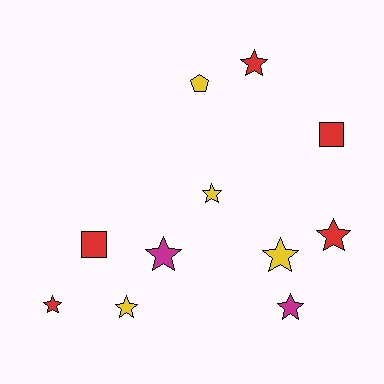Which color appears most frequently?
Red, with 5 objects.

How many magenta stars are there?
There are 2 magenta stars.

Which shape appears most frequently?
Star, with 8 objects.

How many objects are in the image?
There are 11 objects.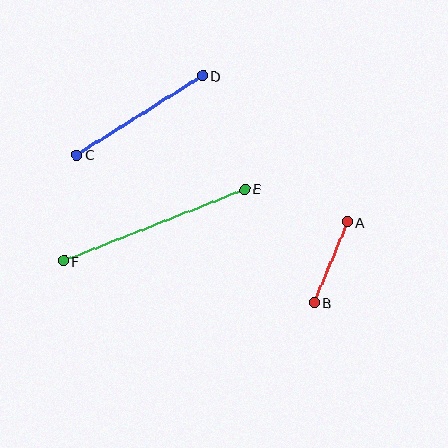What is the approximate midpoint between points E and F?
The midpoint is at approximately (154, 225) pixels.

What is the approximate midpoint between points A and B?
The midpoint is at approximately (331, 262) pixels.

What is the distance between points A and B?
The distance is approximately 87 pixels.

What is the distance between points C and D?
The distance is approximately 148 pixels.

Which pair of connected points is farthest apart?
Points E and F are farthest apart.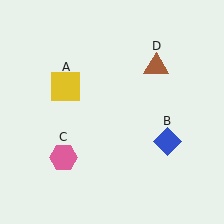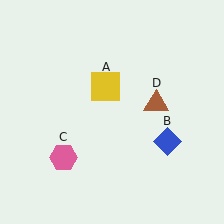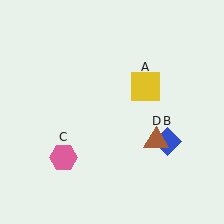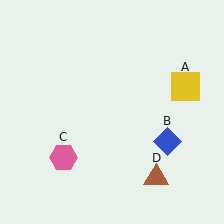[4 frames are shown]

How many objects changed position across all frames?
2 objects changed position: yellow square (object A), brown triangle (object D).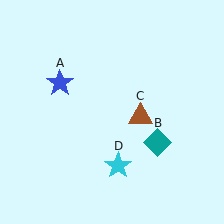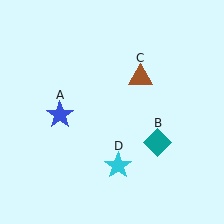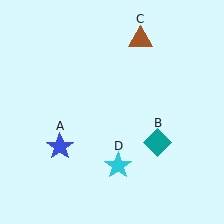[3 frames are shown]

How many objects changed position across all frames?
2 objects changed position: blue star (object A), brown triangle (object C).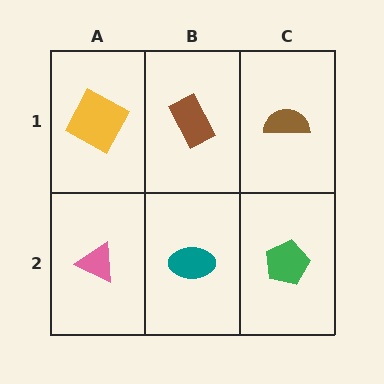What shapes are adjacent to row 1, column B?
A teal ellipse (row 2, column B), a yellow square (row 1, column A), a brown semicircle (row 1, column C).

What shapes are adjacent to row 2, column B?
A brown rectangle (row 1, column B), a pink triangle (row 2, column A), a green pentagon (row 2, column C).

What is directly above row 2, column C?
A brown semicircle.